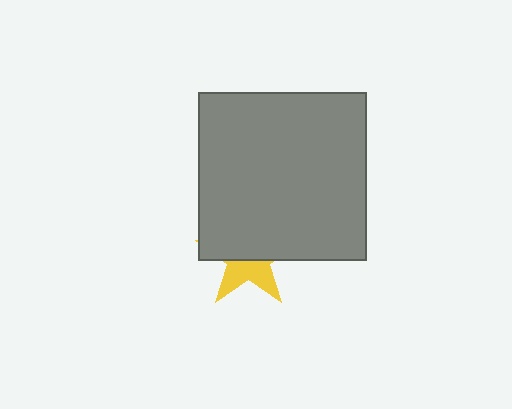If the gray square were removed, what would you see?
You would see the complete yellow star.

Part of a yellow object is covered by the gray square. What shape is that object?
It is a star.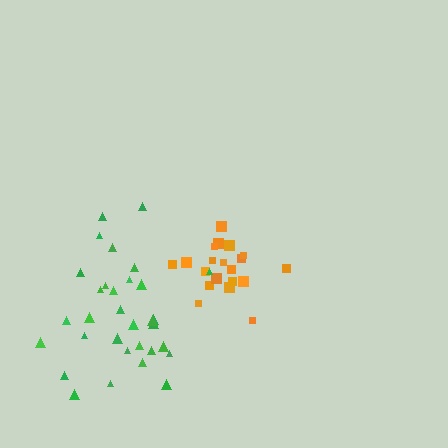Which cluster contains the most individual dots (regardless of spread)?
Green (32).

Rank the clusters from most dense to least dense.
orange, green.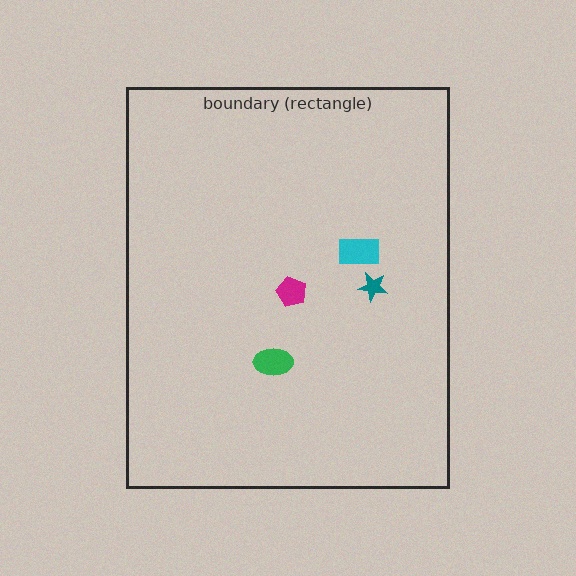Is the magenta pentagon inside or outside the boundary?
Inside.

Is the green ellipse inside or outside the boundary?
Inside.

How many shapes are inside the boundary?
4 inside, 0 outside.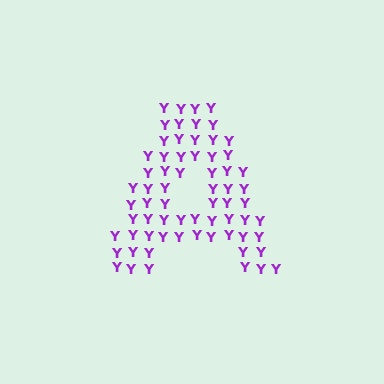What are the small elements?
The small elements are letter Y's.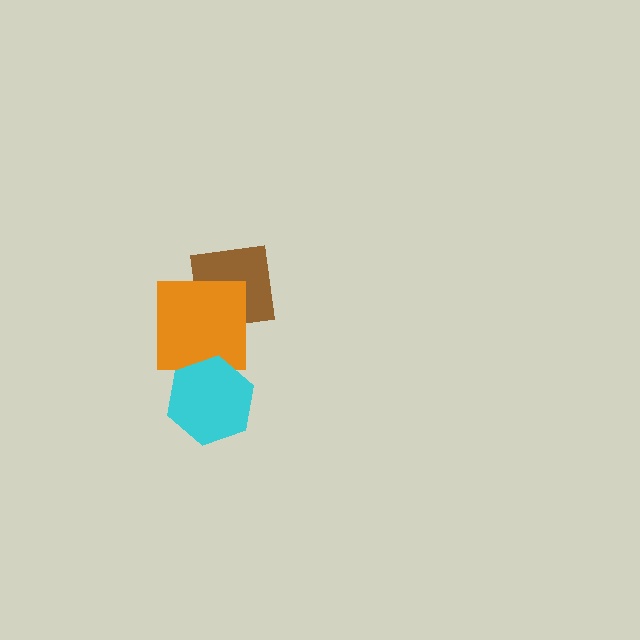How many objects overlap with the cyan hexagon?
1 object overlaps with the cyan hexagon.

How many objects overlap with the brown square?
1 object overlaps with the brown square.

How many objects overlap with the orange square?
2 objects overlap with the orange square.